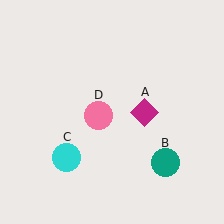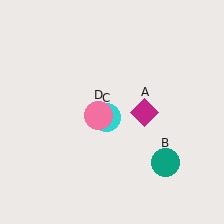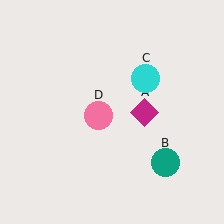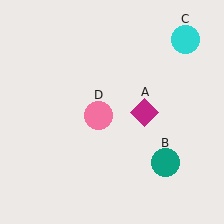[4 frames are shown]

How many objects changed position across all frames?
1 object changed position: cyan circle (object C).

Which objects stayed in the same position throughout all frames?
Magenta diamond (object A) and teal circle (object B) and pink circle (object D) remained stationary.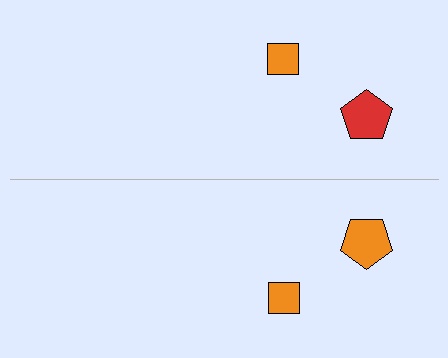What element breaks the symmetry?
The orange pentagon on the bottom side breaks the symmetry — its mirror counterpart is red.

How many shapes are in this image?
There are 4 shapes in this image.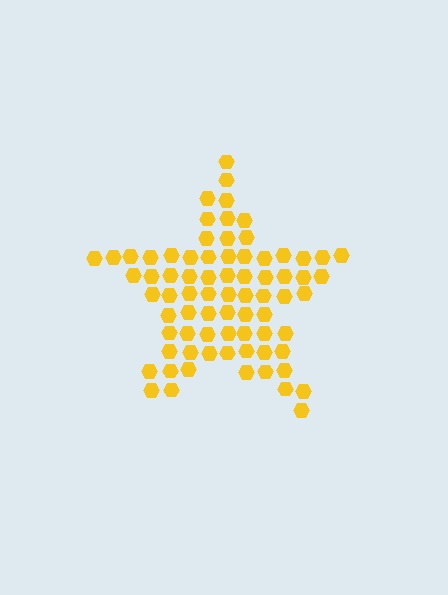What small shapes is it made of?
It is made of small hexagons.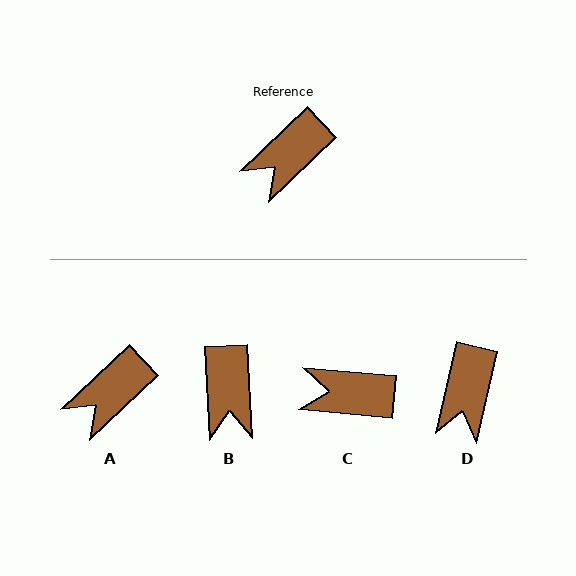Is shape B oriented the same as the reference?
No, it is off by about 50 degrees.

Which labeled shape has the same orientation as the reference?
A.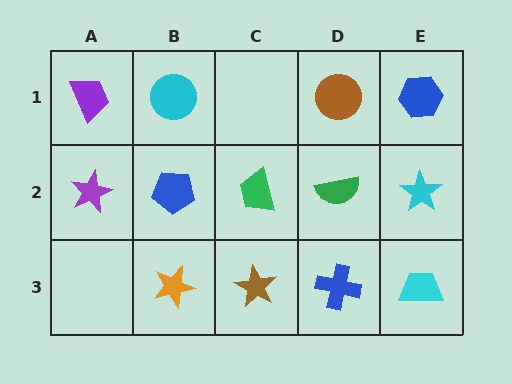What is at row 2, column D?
A green semicircle.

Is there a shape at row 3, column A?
No, that cell is empty.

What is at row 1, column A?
A purple trapezoid.